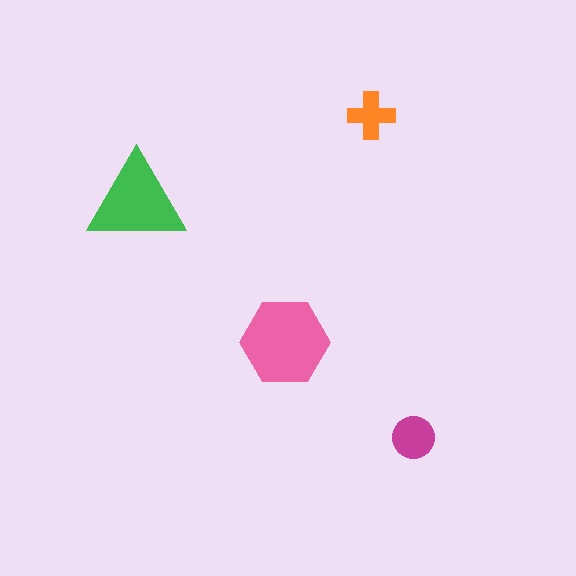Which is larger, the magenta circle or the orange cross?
The magenta circle.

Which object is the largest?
The pink hexagon.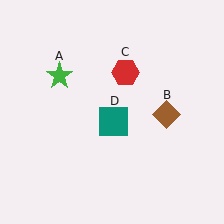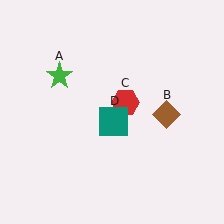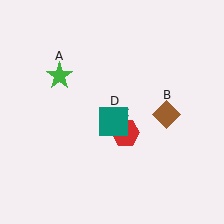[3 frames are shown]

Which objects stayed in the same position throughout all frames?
Green star (object A) and brown diamond (object B) and teal square (object D) remained stationary.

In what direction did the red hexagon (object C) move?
The red hexagon (object C) moved down.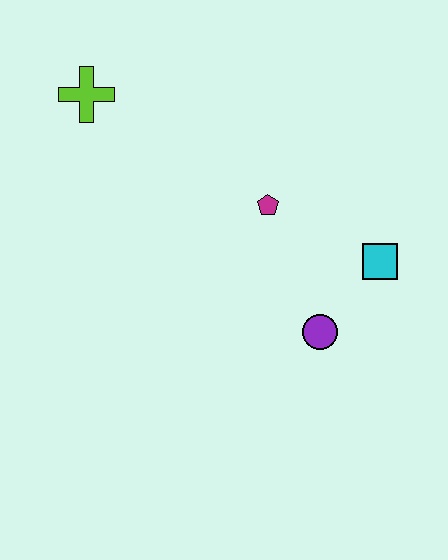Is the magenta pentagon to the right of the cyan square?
No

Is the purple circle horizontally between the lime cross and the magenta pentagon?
No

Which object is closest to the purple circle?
The cyan square is closest to the purple circle.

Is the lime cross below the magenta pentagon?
No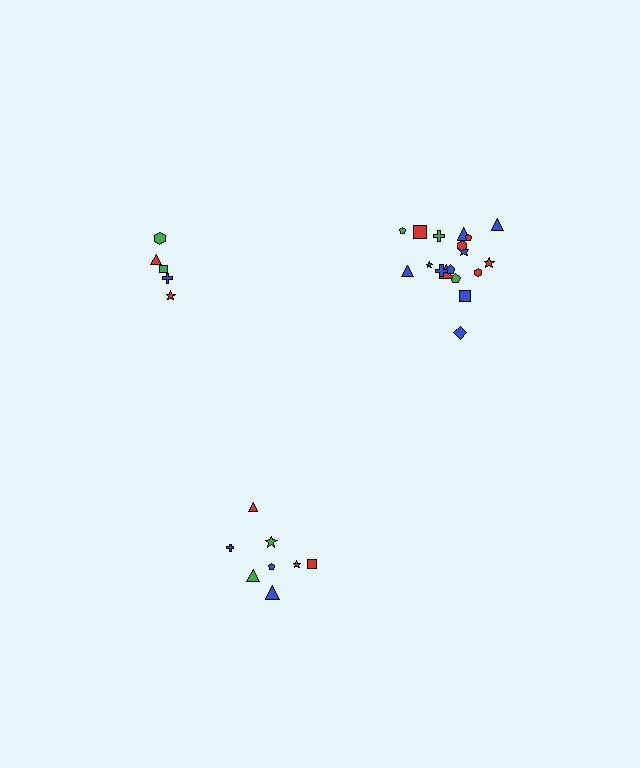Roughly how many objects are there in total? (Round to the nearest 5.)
Roughly 30 objects in total.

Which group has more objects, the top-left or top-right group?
The top-right group.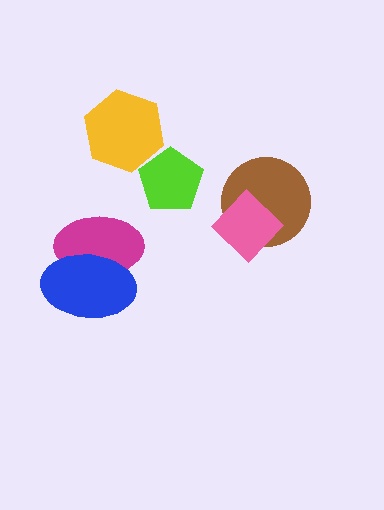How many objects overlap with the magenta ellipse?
1 object overlaps with the magenta ellipse.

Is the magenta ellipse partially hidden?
Yes, it is partially covered by another shape.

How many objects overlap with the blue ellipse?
1 object overlaps with the blue ellipse.